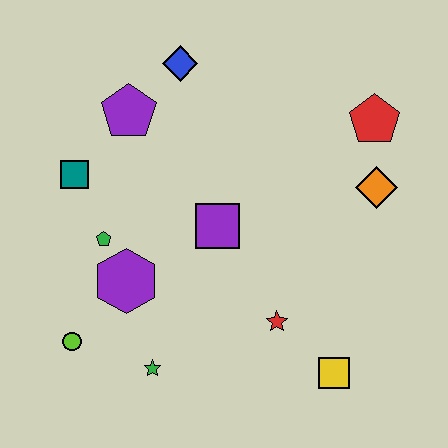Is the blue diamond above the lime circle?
Yes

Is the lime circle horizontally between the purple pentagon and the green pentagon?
No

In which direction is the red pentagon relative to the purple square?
The red pentagon is to the right of the purple square.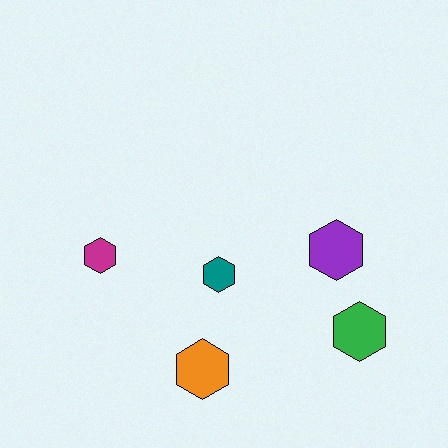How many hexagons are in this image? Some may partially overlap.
There are 5 hexagons.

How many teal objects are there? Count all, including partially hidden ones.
There is 1 teal object.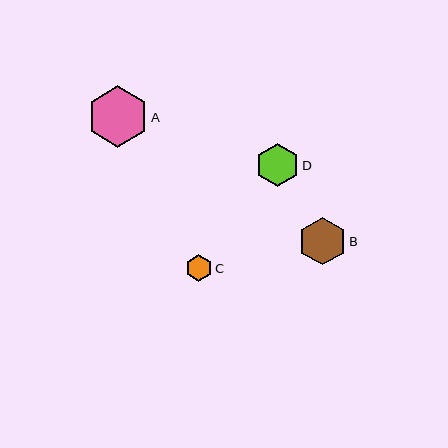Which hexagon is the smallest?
Hexagon C is the smallest with a size of approximately 27 pixels.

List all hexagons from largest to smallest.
From largest to smallest: A, B, D, C.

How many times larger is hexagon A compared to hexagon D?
Hexagon A is approximately 1.4 times the size of hexagon D.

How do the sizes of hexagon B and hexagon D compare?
Hexagon B and hexagon D are approximately the same size.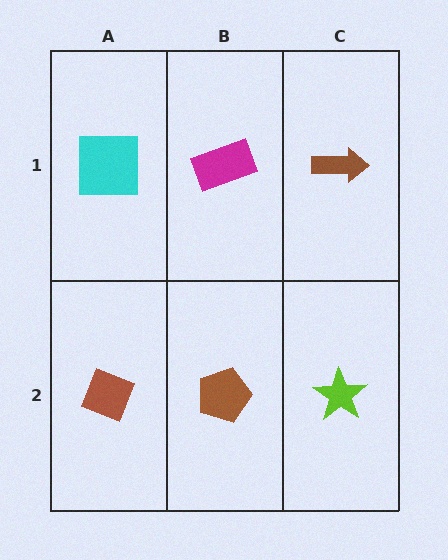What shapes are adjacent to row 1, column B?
A brown pentagon (row 2, column B), a cyan square (row 1, column A), a brown arrow (row 1, column C).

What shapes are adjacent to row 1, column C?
A lime star (row 2, column C), a magenta rectangle (row 1, column B).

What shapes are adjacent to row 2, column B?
A magenta rectangle (row 1, column B), a brown diamond (row 2, column A), a lime star (row 2, column C).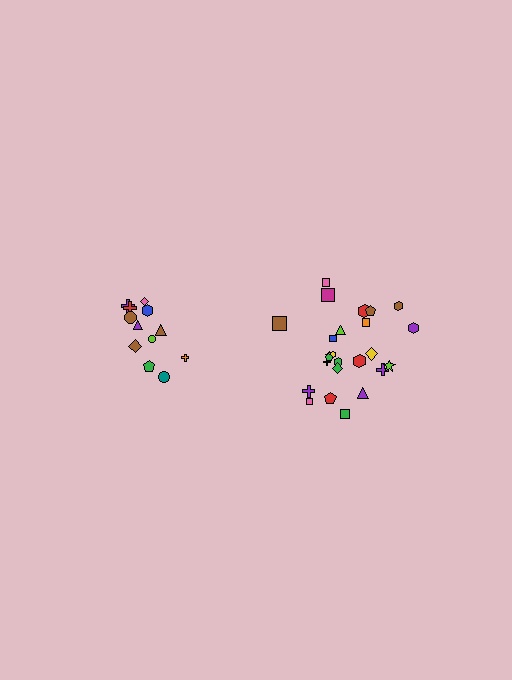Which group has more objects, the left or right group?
The right group.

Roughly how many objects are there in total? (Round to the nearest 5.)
Roughly 35 objects in total.